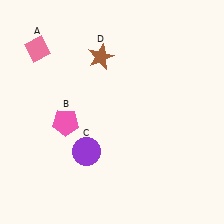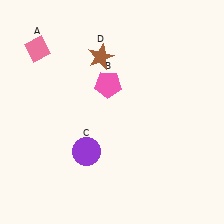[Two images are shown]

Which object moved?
The pink pentagon (B) moved right.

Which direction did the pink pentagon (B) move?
The pink pentagon (B) moved right.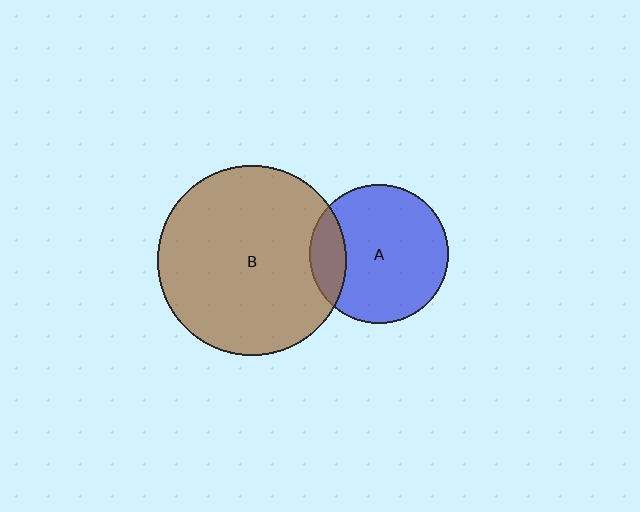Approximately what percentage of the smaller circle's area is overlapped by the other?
Approximately 15%.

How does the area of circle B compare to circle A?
Approximately 1.9 times.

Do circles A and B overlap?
Yes.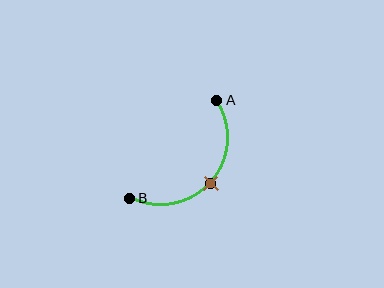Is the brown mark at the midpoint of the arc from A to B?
Yes. The brown mark lies on the arc at equal arc-length from both A and B — it is the arc midpoint.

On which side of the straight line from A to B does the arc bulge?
The arc bulges below and to the right of the straight line connecting A and B.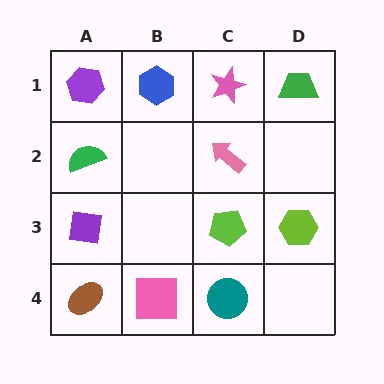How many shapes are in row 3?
3 shapes.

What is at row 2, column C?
A pink arrow.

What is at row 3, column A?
A purple square.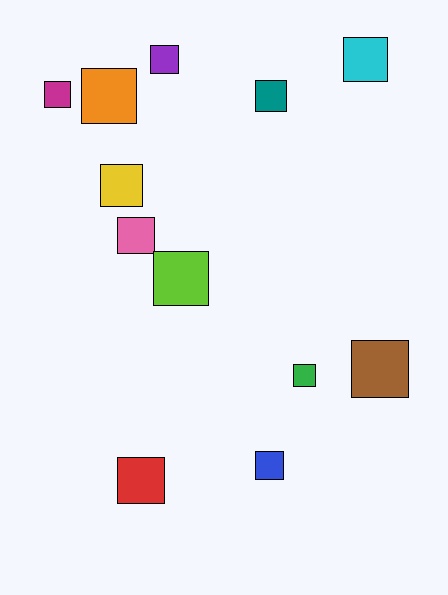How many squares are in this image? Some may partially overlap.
There are 12 squares.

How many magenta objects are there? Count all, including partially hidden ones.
There is 1 magenta object.